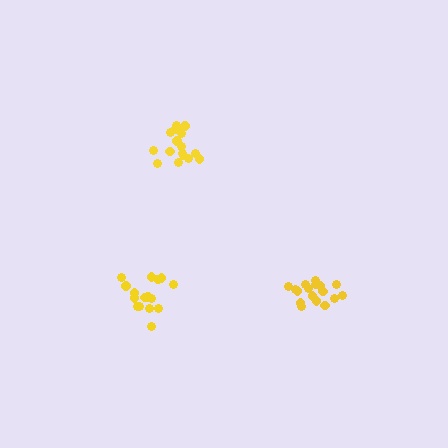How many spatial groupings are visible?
There are 3 spatial groupings.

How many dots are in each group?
Group 1: 16 dots, Group 2: 16 dots, Group 3: 17 dots (49 total).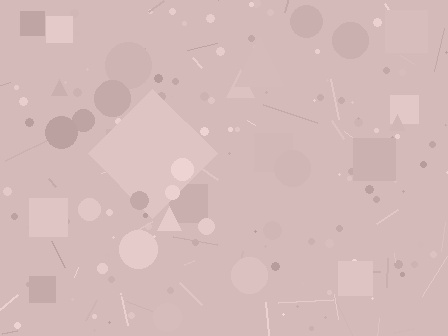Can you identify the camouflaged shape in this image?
The camouflaged shape is a diamond.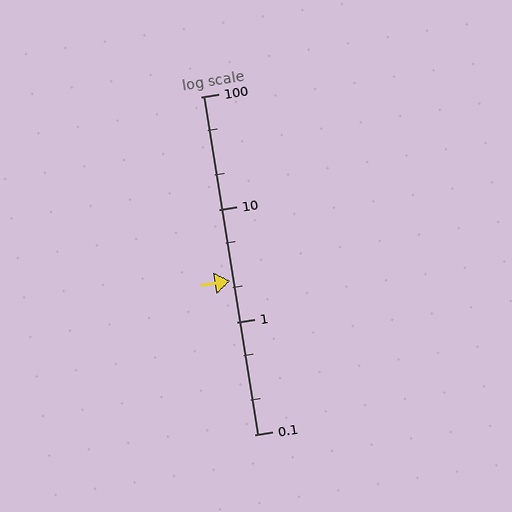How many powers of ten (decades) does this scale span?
The scale spans 3 decades, from 0.1 to 100.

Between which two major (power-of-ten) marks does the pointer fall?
The pointer is between 1 and 10.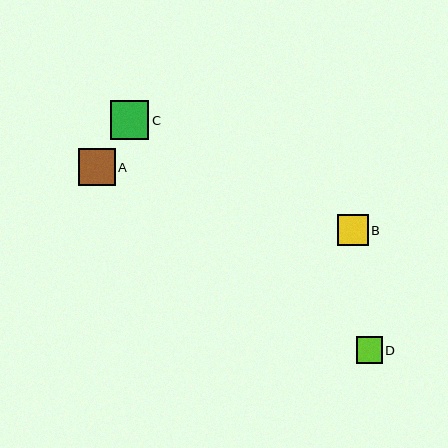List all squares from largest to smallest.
From largest to smallest: C, A, B, D.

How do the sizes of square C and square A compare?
Square C and square A are approximately the same size.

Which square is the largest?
Square C is the largest with a size of approximately 39 pixels.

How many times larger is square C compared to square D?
Square C is approximately 1.5 times the size of square D.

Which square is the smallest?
Square D is the smallest with a size of approximately 26 pixels.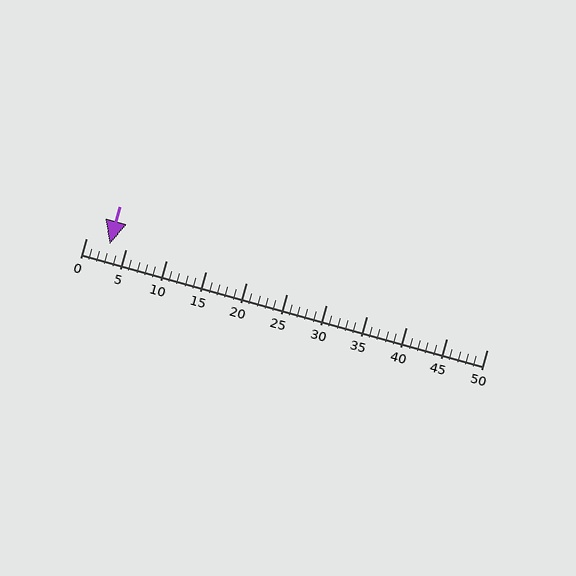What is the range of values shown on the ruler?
The ruler shows values from 0 to 50.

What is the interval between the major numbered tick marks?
The major tick marks are spaced 5 units apart.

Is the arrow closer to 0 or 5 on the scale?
The arrow is closer to 5.